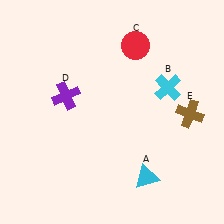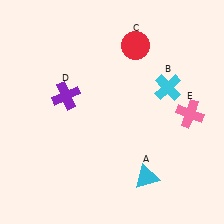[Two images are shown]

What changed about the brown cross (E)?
In Image 1, E is brown. In Image 2, it changed to pink.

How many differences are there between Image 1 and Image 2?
There is 1 difference between the two images.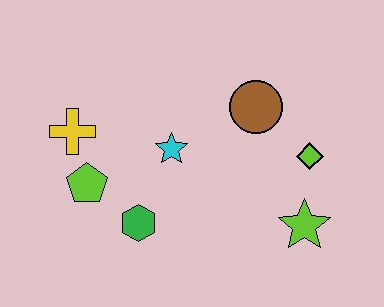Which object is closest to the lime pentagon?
The yellow cross is closest to the lime pentagon.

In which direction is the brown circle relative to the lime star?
The brown circle is above the lime star.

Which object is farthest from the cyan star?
The lime star is farthest from the cyan star.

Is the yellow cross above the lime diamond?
Yes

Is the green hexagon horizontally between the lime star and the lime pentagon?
Yes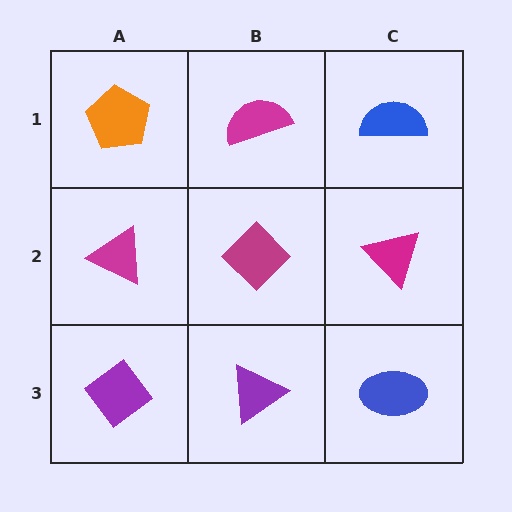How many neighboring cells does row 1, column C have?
2.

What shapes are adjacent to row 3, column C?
A magenta triangle (row 2, column C), a purple triangle (row 3, column B).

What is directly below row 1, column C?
A magenta triangle.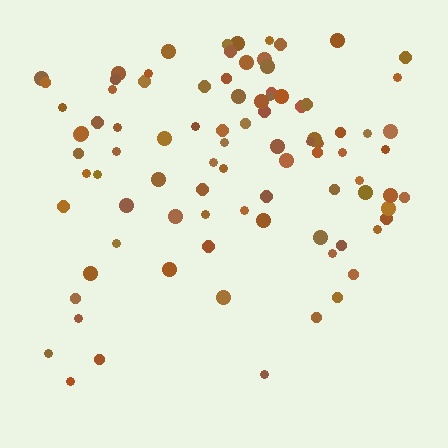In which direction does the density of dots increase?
From bottom to top, with the top side densest.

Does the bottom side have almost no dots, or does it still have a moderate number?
Still a moderate number, just noticeably fewer than the top.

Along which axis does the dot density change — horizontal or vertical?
Vertical.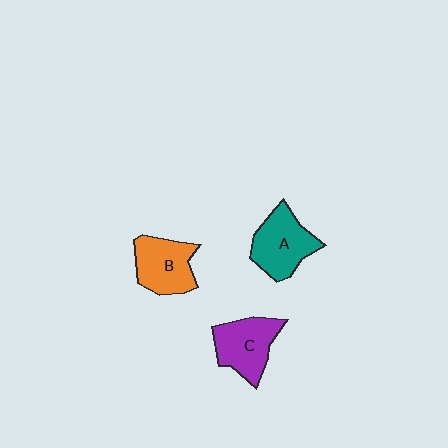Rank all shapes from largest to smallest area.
From largest to smallest: A (teal), C (purple), B (orange).